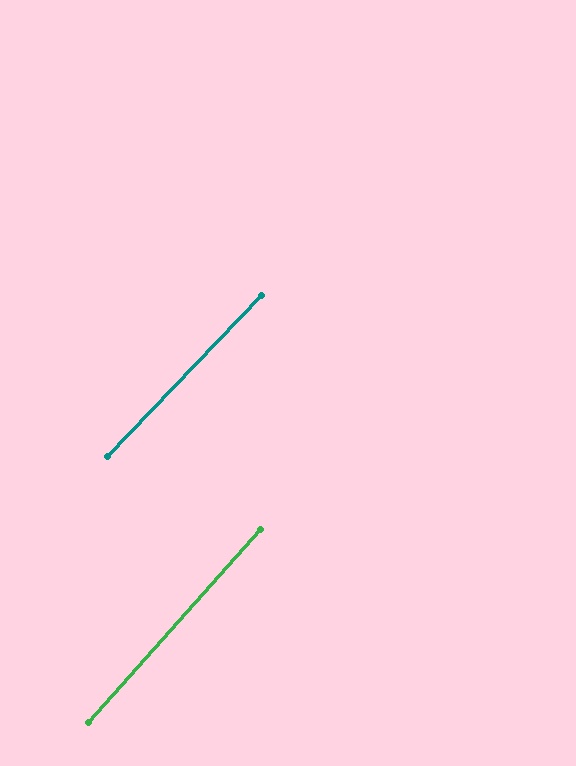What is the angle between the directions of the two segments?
Approximately 2 degrees.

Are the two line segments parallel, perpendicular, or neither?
Parallel — their directions differ by only 2.0°.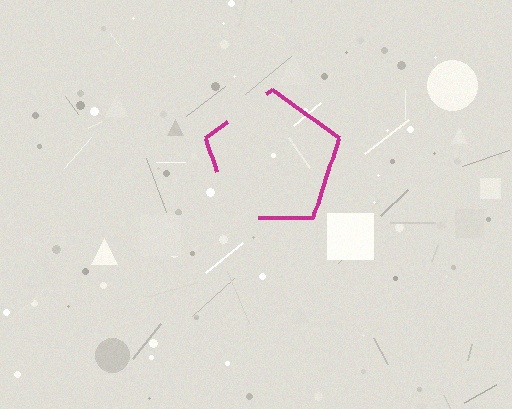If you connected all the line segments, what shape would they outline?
They would outline a pentagon.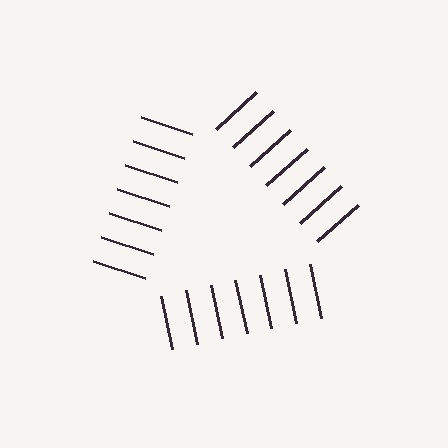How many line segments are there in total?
21 — 7 along each of the 3 edges.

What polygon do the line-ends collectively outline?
An illusory triangle — the line segments terminate on its edges but no continuous stroke is drawn.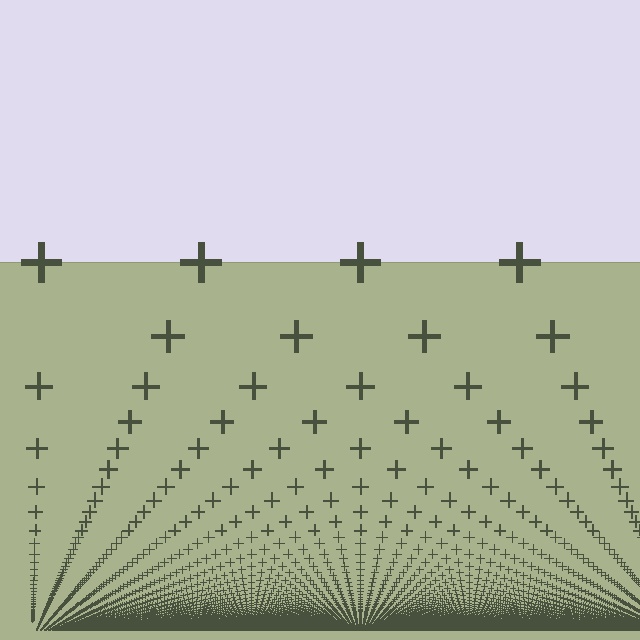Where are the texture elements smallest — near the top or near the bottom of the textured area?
Near the bottom.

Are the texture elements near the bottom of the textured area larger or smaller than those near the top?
Smaller. The gradient is inverted — elements near the bottom are smaller and denser.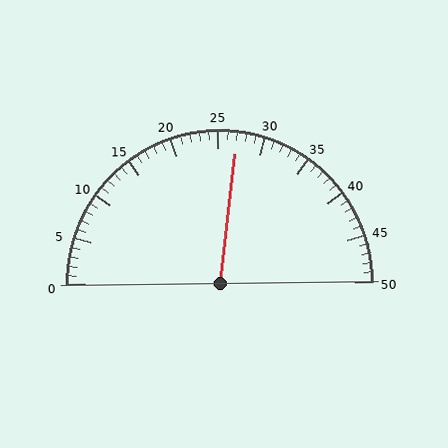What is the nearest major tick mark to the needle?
The nearest major tick mark is 25.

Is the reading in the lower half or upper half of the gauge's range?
The reading is in the upper half of the range (0 to 50).